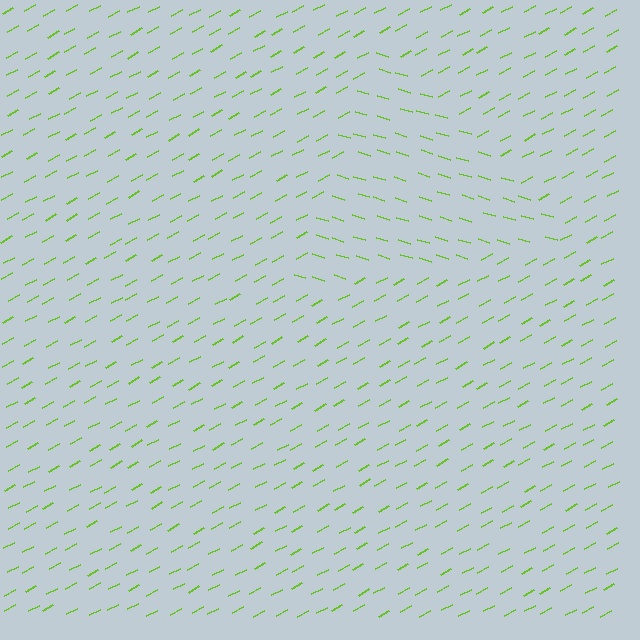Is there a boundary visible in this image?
Yes, there is a texture boundary formed by a change in line orientation.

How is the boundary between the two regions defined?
The boundary is defined purely by a change in line orientation (approximately 45 degrees difference). All lines are the same color and thickness.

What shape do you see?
I see a triangle.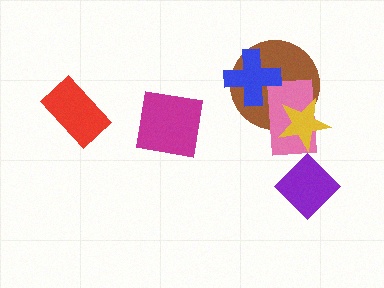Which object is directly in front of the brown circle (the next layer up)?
The pink rectangle is directly in front of the brown circle.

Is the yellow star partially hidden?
No, no other shape covers it.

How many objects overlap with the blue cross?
2 objects overlap with the blue cross.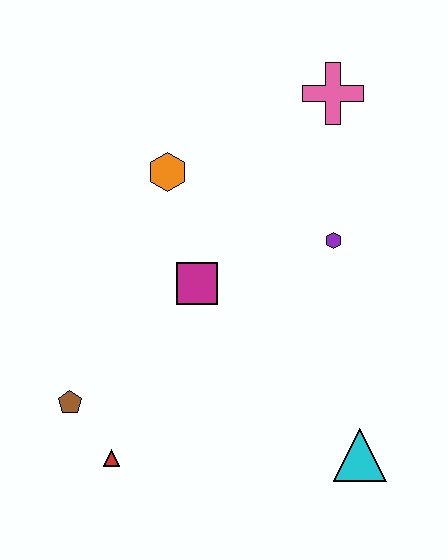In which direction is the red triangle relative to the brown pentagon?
The red triangle is below the brown pentagon.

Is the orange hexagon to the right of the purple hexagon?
No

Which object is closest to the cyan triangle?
The purple hexagon is closest to the cyan triangle.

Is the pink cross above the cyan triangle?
Yes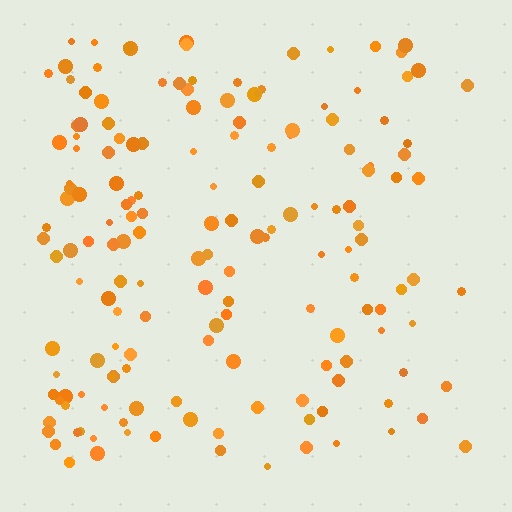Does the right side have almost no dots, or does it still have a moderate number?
Still a moderate number, just noticeably fewer than the left.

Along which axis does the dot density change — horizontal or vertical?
Horizontal.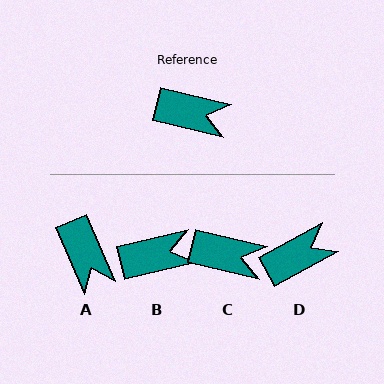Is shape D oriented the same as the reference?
No, it is off by about 43 degrees.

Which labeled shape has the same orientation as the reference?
C.